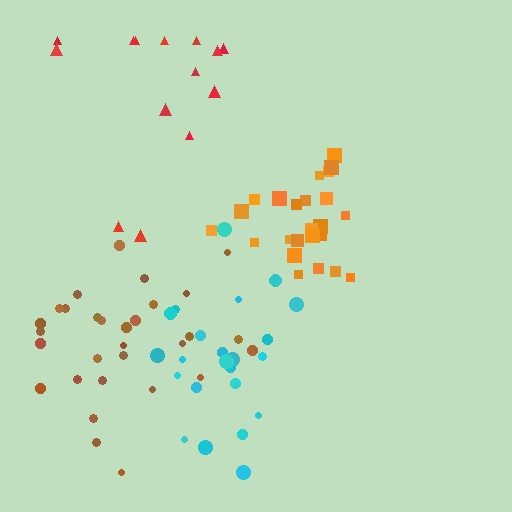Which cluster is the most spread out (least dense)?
Red.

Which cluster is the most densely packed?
Orange.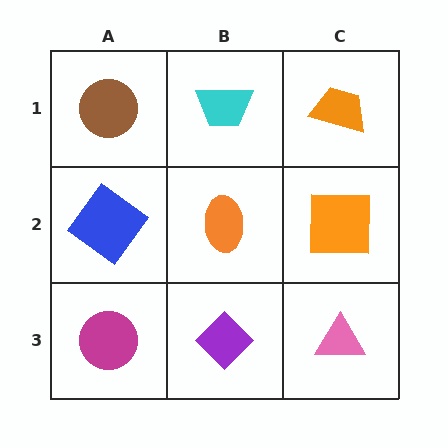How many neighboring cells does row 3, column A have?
2.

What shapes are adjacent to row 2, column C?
An orange trapezoid (row 1, column C), a pink triangle (row 3, column C), an orange ellipse (row 2, column B).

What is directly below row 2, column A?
A magenta circle.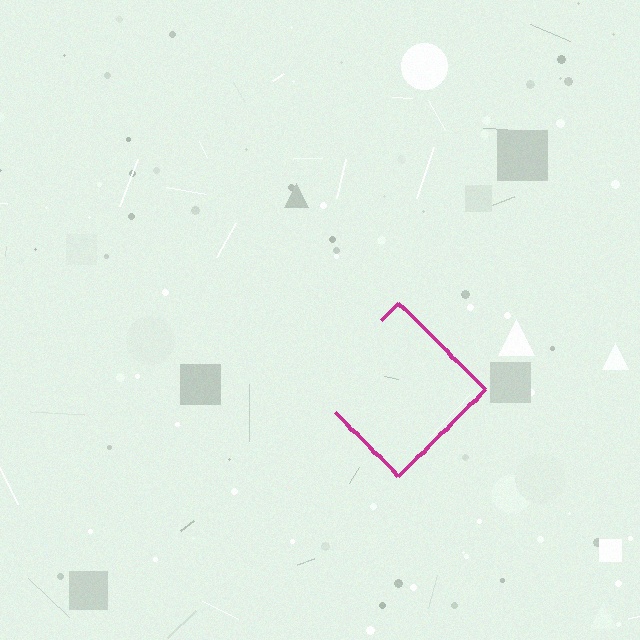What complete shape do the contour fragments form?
The contour fragments form a diamond.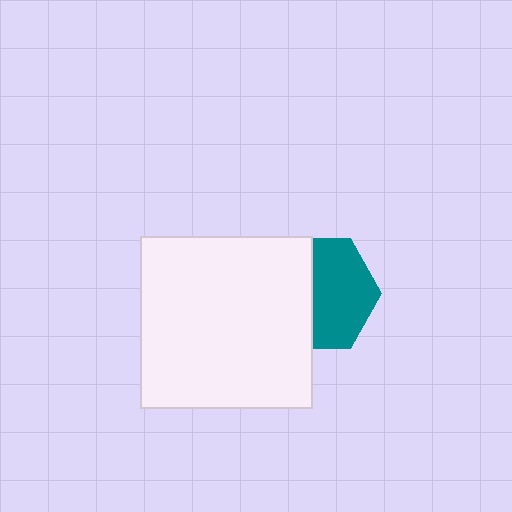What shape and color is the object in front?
The object in front is a white square.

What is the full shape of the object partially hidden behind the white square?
The partially hidden object is a teal hexagon.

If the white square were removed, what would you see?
You would see the complete teal hexagon.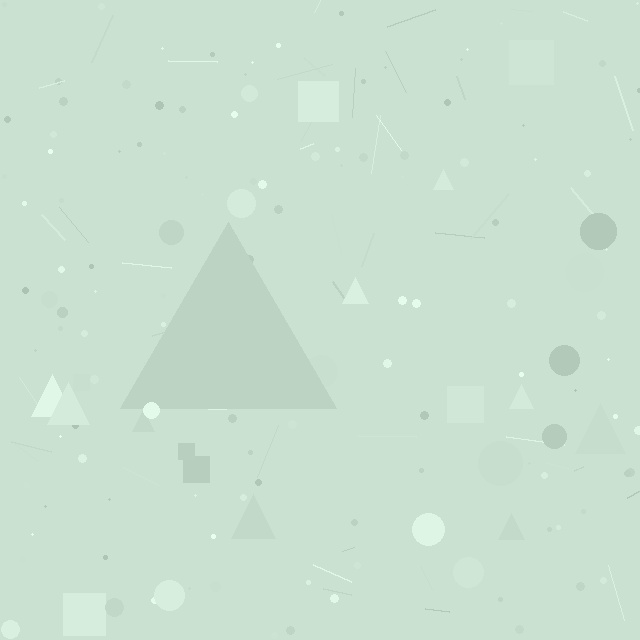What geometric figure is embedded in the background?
A triangle is embedded in the background.